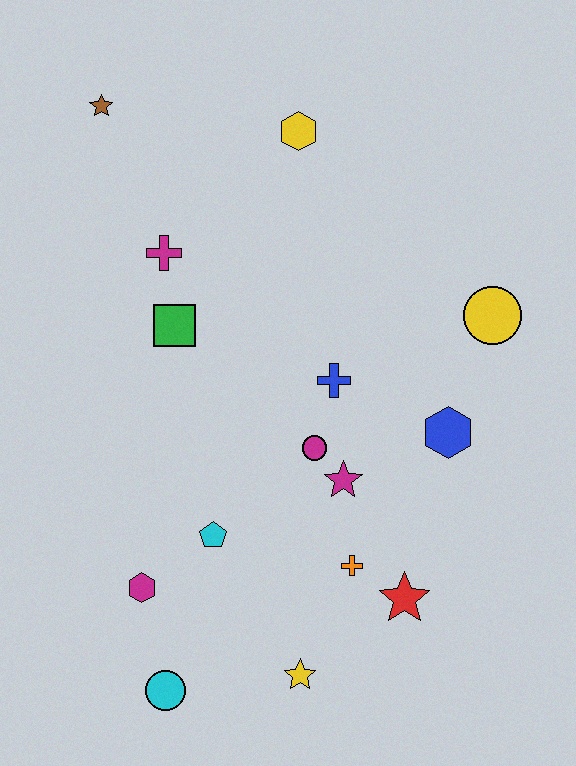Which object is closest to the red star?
The orange cross is closest to the red star.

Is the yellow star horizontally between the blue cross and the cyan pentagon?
Yes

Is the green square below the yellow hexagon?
Yes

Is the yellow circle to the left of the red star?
No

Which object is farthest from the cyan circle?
The brown star is farthest from the cyan circle.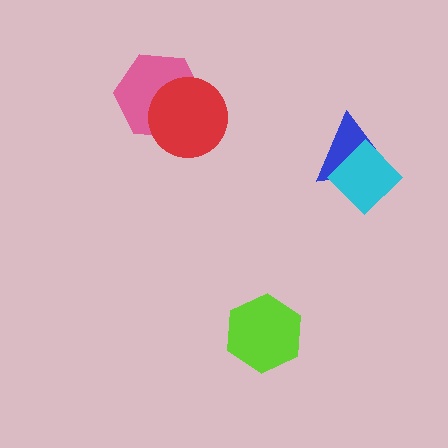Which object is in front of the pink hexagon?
The red circle is in front of the pink hexagon.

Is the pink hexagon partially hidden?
Yes, it is partially covered by another shape.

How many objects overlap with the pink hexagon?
1 object overlaps with the pink hexagon.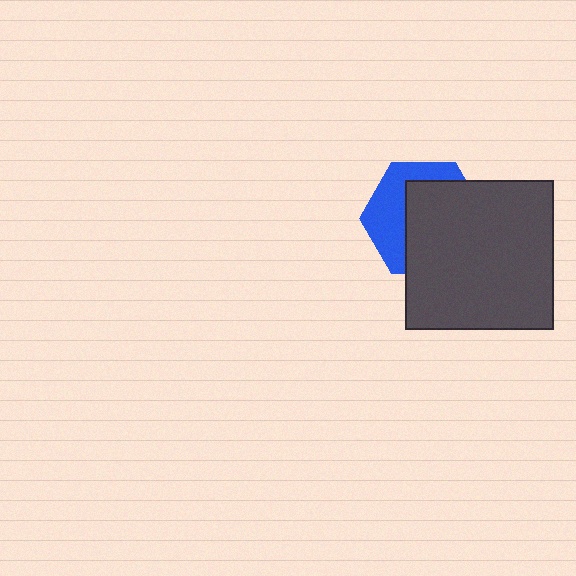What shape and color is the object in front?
The object in front is a dark gray square.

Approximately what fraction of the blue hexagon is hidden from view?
Roughly 59% of the blue hexagon is hidden behind the dark gray square.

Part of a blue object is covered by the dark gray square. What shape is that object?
It is a hexagon.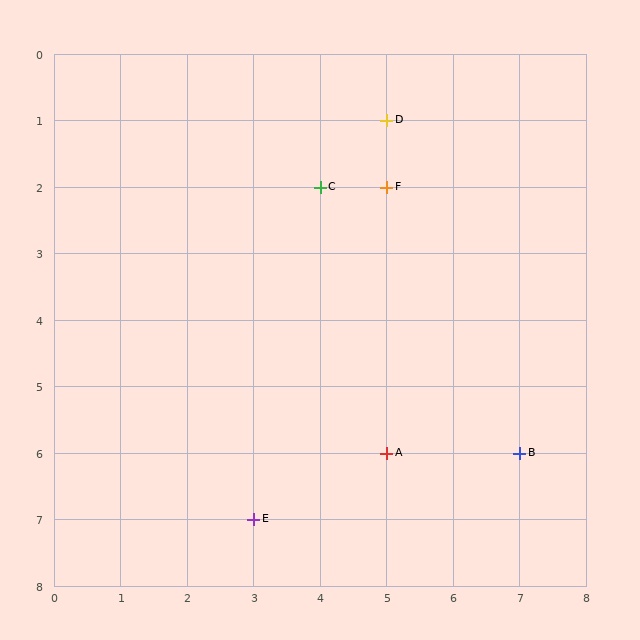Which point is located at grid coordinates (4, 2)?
Point C is at (4, 2).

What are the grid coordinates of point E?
Point E is at grid coordinates (3, 7).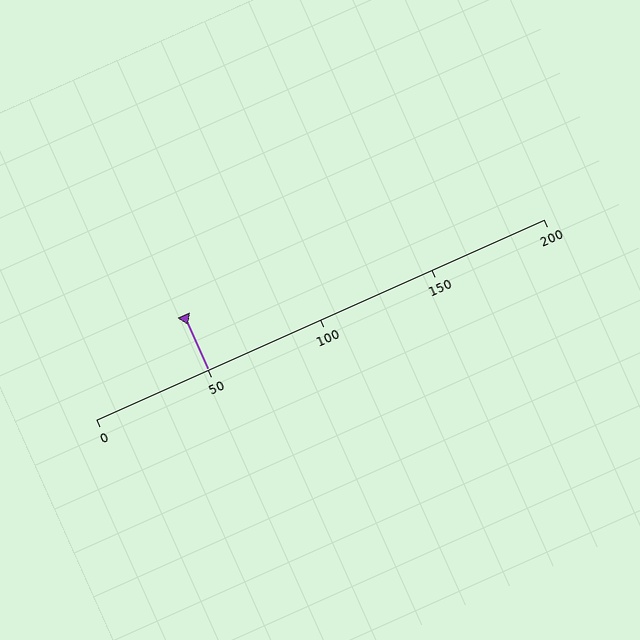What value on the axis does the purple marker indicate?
The marker indicates approximately 50.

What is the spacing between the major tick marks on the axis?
The major ticks are spaced 50 apart.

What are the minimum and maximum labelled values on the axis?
The axis runs from 0 to 200.